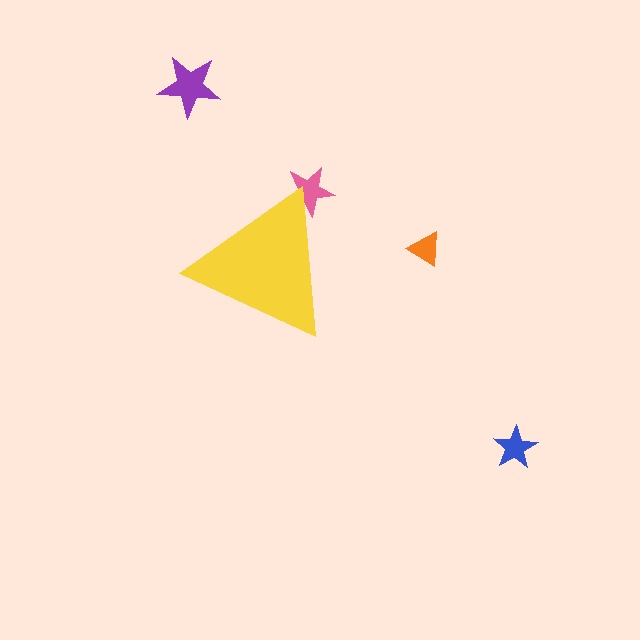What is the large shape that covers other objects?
A yellow triangle.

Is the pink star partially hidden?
Yes, the pink star is partially hidden behind the yellow triangle.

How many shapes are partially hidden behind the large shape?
1 shape is partially hidden.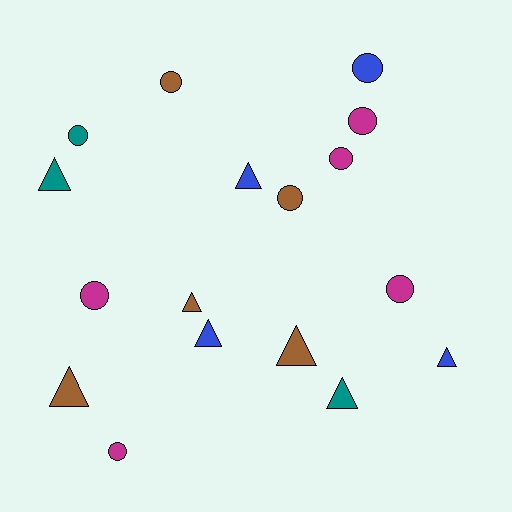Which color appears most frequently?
Magenta, with 5 objects.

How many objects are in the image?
There are 17 objects.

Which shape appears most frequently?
Circle, with 9 objects.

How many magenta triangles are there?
There are no magenta triangles.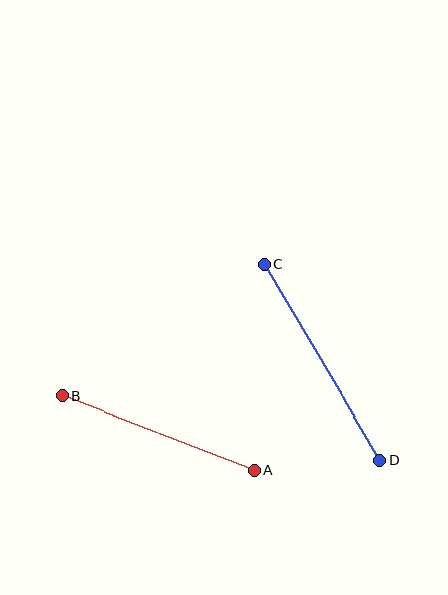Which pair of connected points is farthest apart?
Points C and D are farthest apart.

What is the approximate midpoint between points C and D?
The midpoint is at approximately (322, 362) pixels.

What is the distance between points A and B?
The distance is approximately 206 pixels.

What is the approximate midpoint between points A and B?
The midpoint is at approximately (158, 433) pixels.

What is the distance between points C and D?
The distance is approximately 227 pixels.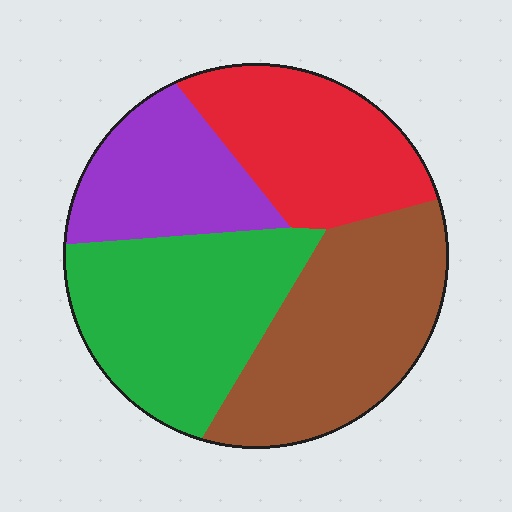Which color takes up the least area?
Purple, at roughly 20%.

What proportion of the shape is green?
Green covers about 30% of the shape.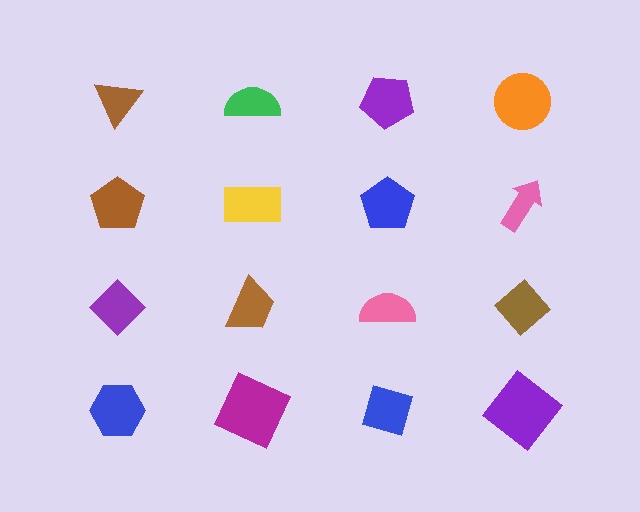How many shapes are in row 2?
4 shapes.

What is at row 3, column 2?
A brown trapezoid.